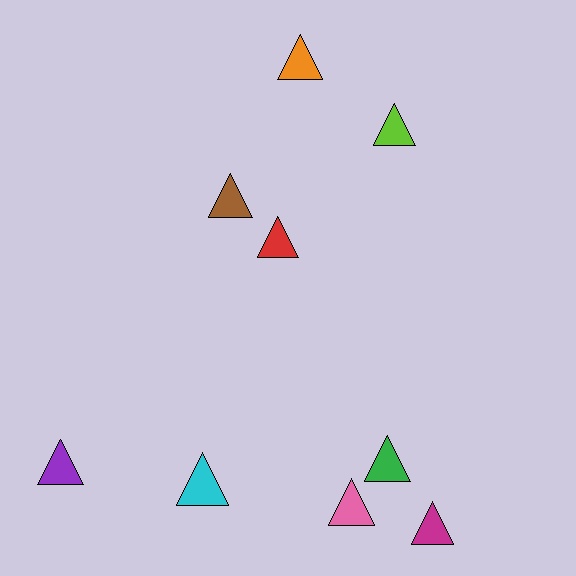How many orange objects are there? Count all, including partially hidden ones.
There is 1 orange object.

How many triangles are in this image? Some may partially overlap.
There are 9 triangles.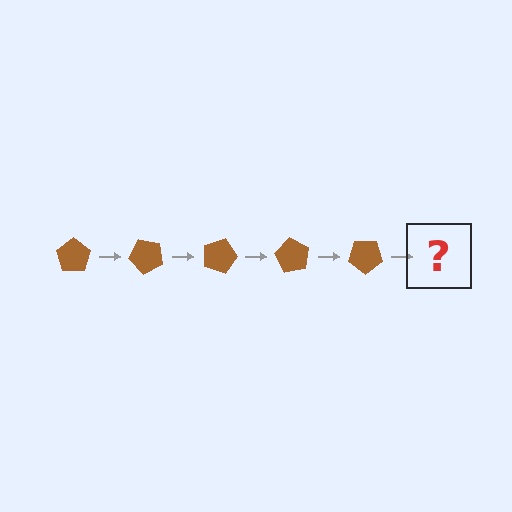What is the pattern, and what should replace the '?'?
The pattern is that the pentagon rotates 45 degrees each step. The '?' should be a brown pentagon rotated 225 degrees.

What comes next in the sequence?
The next element should be a brown pentagon rotated 225 degrees.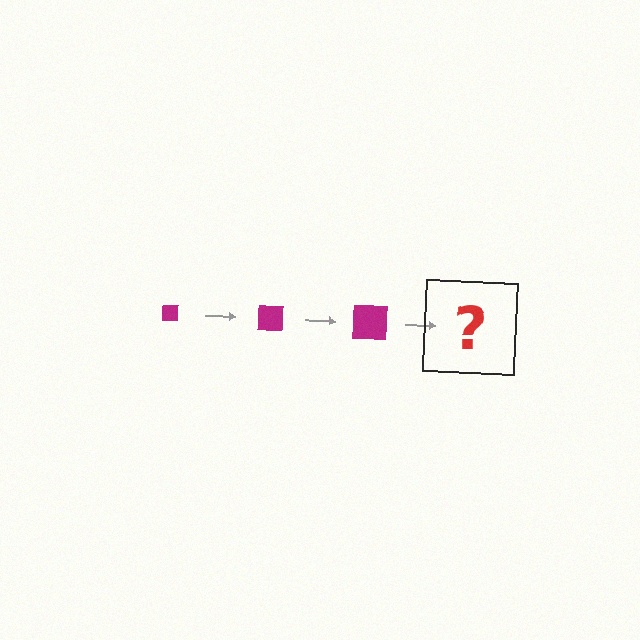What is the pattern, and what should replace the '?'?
The pattern is that the square gets progressively larger each step. The '?' should be a magenta square, larger than the previous one.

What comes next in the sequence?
The next element should be a magenta square, larger than the previous one.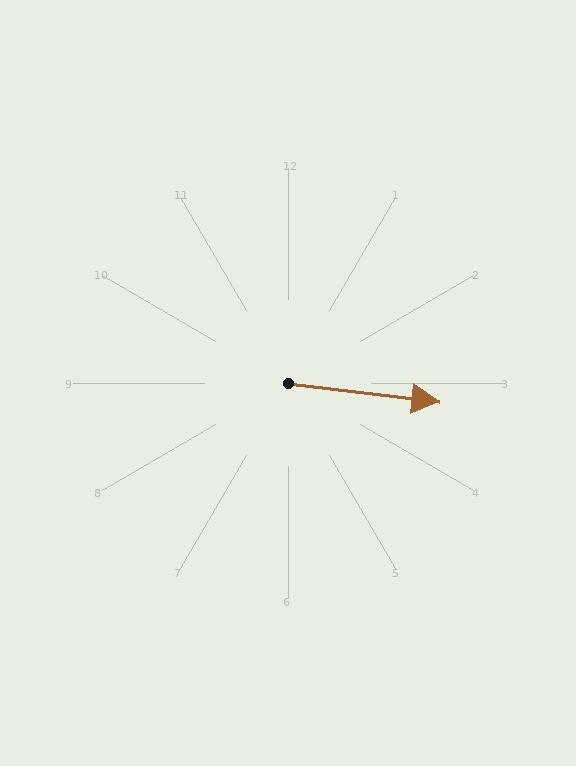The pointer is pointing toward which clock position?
Roughly 3 o'clock.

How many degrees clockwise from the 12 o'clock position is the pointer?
Approximately 97 degrees.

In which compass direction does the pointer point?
East.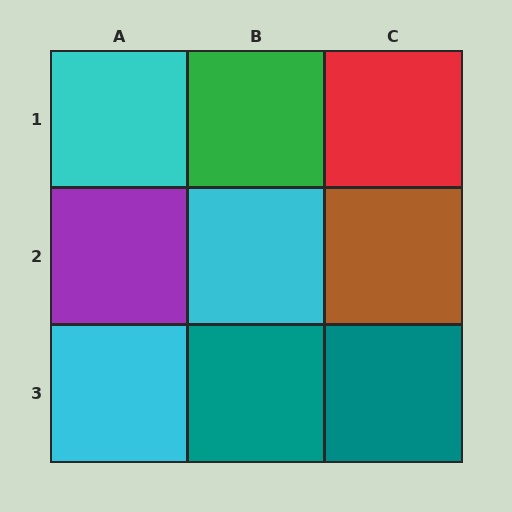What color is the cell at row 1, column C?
Red.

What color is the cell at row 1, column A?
Cyan.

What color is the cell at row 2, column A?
Purple.